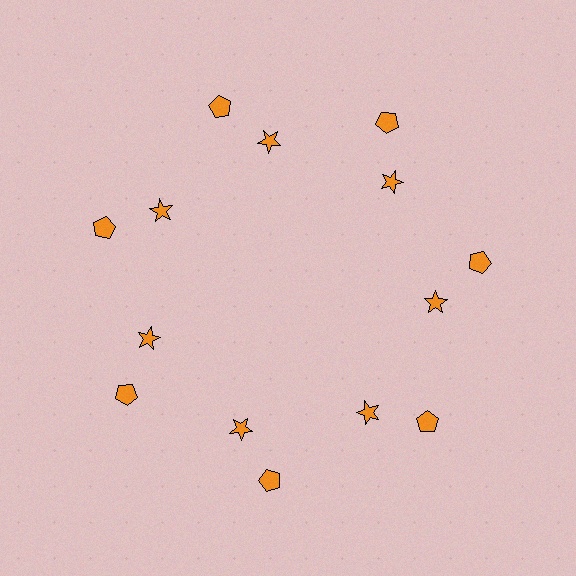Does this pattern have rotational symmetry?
Yes, this pattern has 7-fold rotational symmetry. It looks the same after rotating 51 degrees around the center.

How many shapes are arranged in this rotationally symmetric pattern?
There are 14 shapes, arranged in 7 groups of 2.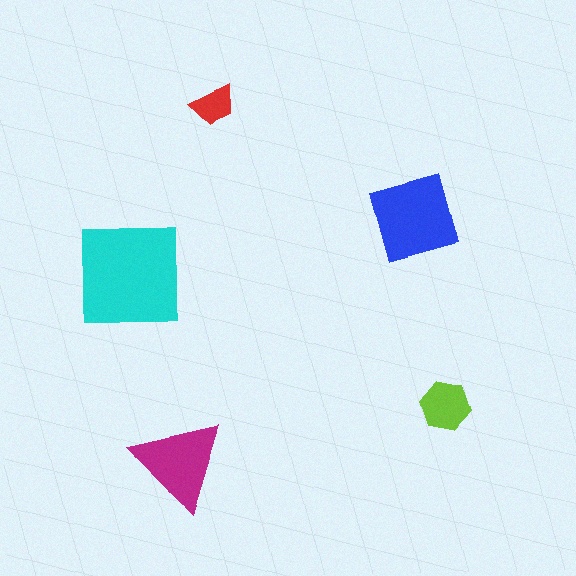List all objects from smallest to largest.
The red trapezoid, the lime hexagon, the magenta triangle, the blue diamond, the cyan square.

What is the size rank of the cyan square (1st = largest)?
1st.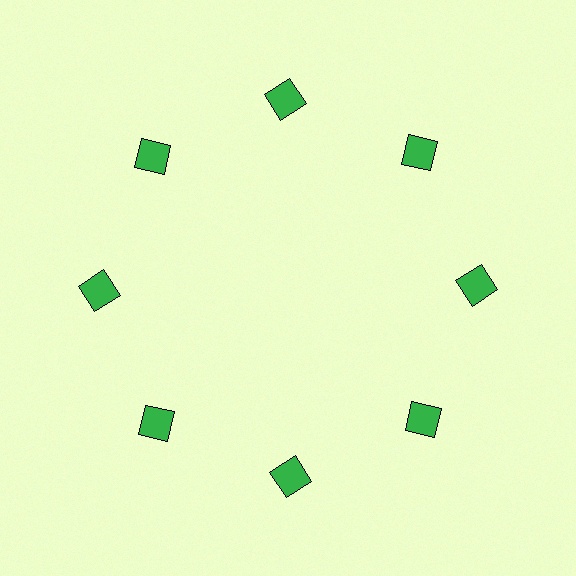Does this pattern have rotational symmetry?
Yes, this pattern has 8-fold rotational symmetry. It looks the same after rotating 45 degrees around the center.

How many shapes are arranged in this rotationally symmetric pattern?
There are 8 shapes, arranged in 8 groups of 1.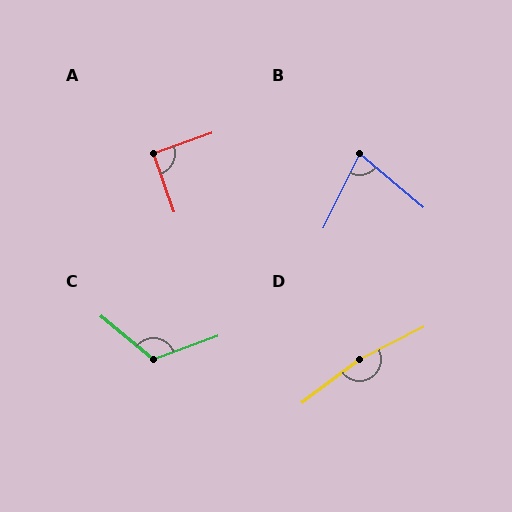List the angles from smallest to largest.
B (76°), A (90°), C (120°), D (169°).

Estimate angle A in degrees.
Approximately 90 degrees.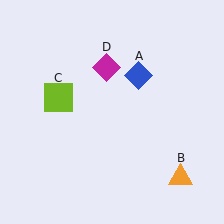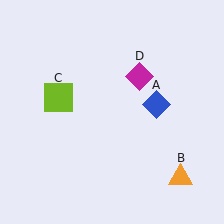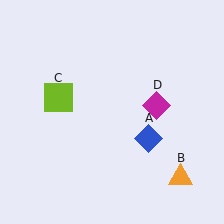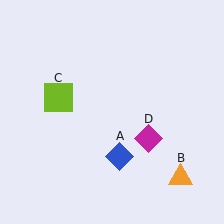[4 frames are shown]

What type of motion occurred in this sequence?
The blue diamond (object A), magenta diamond (object D) rotated clockwise around the center of the scene.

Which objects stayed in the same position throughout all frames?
Orange triangle (object B) and lime square (object C) remained stationary.